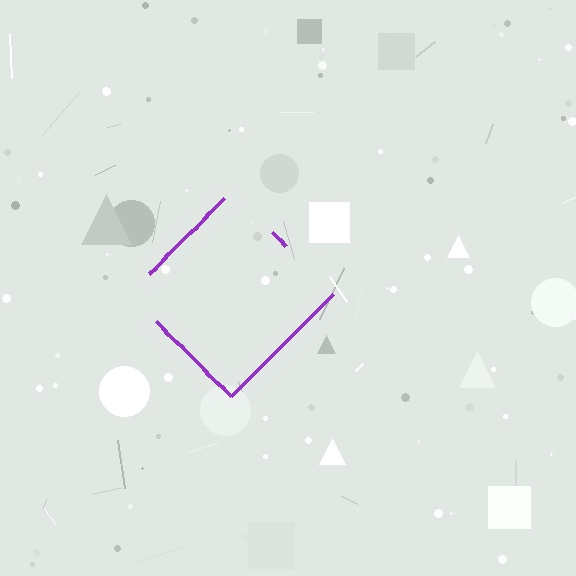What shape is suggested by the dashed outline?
The dashed outline suggests a diamond.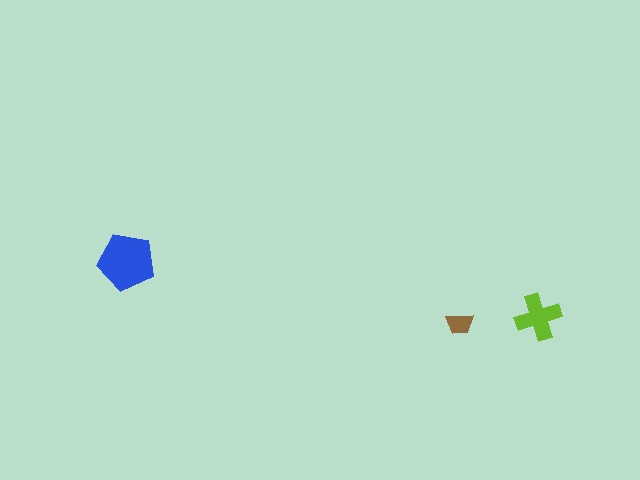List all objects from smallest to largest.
The brown trapezoid, the lime cross, the blue pentagon.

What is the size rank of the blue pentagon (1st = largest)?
1st.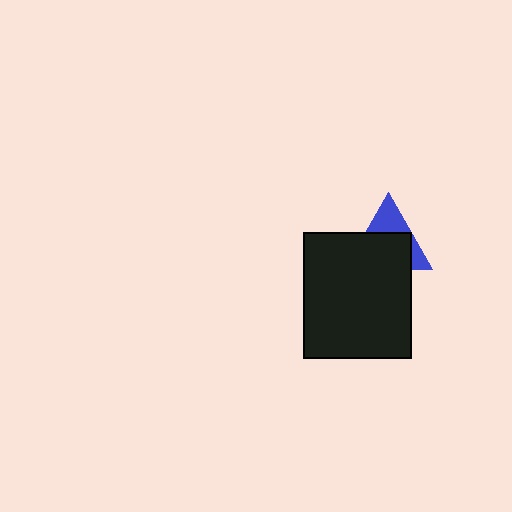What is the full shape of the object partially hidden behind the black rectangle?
The partially hidden object is a blue triangle.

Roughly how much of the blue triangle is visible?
A small part of it is visible (roughly 38%).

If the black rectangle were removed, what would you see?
You would see the complete blue triangle.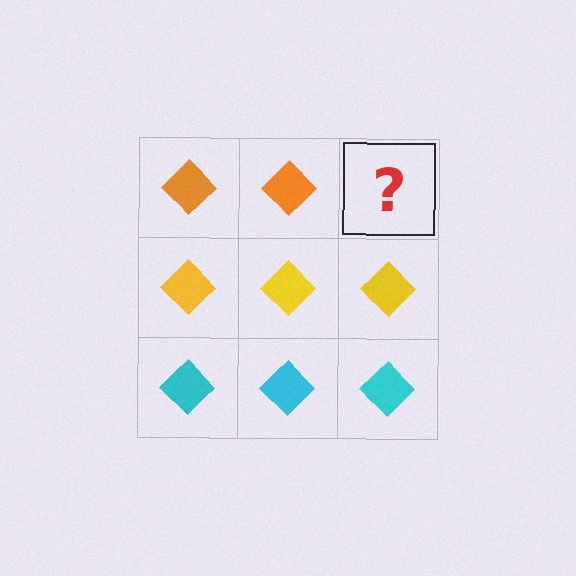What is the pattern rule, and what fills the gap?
The rule is that each row has a consistent color. The gap should be filled with an orange diamond.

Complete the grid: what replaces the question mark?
The question mark should be replaced with an orange diamond.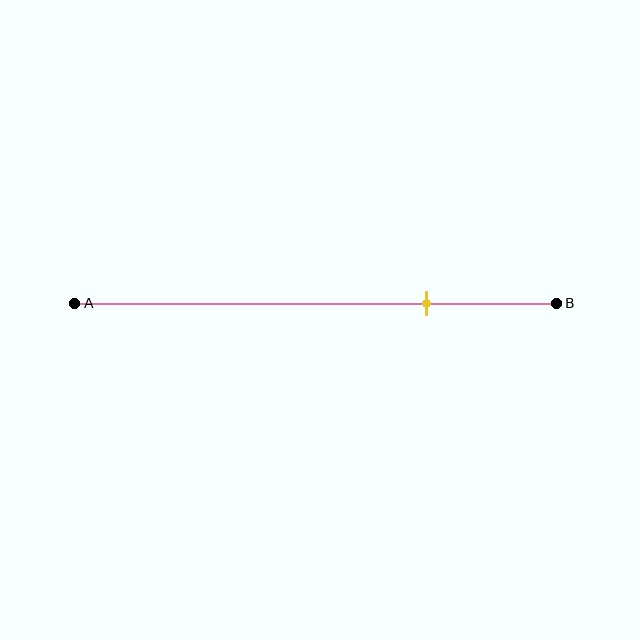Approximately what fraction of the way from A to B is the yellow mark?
The yellow mark is approximately 75% of the way from A to B.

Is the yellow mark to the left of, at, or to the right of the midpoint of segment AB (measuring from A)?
The yellow mark is to the right of the midpoint of segment AB.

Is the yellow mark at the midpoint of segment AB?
No, the mark is at about 75% from A, not at the 50% midpoint.